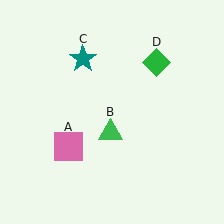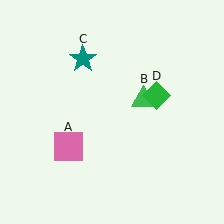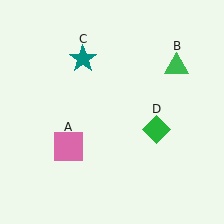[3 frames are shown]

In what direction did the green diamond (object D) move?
The green diamond (object D) moved down.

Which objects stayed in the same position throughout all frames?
Pink square (object A) and teal star (object C) remained stationary.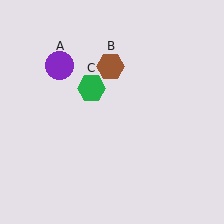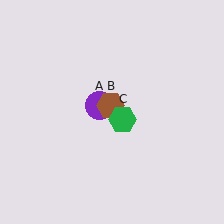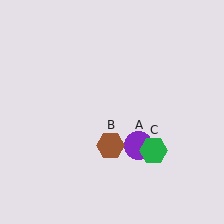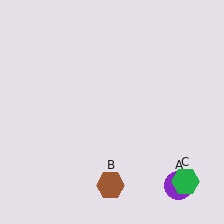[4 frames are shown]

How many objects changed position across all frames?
3 objects changed position: purple circle (object A), brown hexagon (object B), green hexagon (object C).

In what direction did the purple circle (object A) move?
The purple circle (object A) moved down and to the right.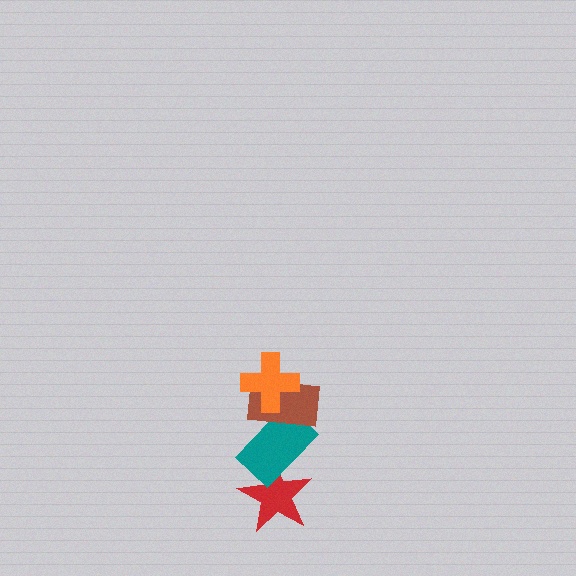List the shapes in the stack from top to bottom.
From top to bottom: the orange cross, the brown rectangle, the teal rectangle, the red star.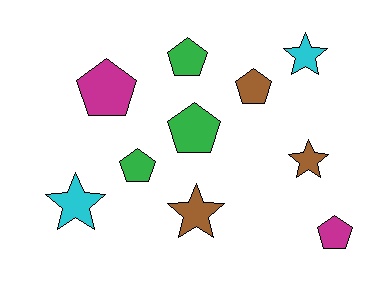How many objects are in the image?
There are 10 objects.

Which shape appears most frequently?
Pentagon, with 6 objects.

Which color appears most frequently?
Brown, with 3 objects.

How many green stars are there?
There are no green stars.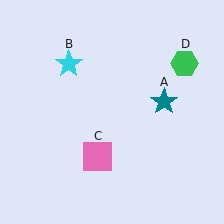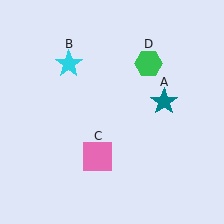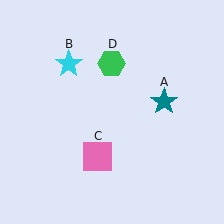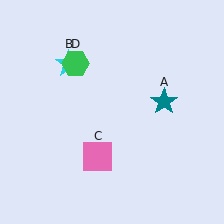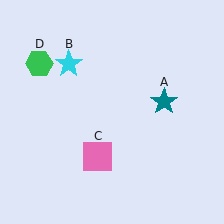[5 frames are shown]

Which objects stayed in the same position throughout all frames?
Teal star (object A) and cyan star (object B) and pink square (object C) remained stationary.